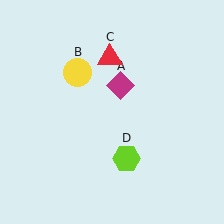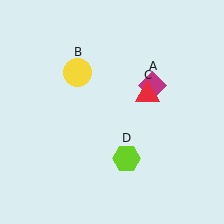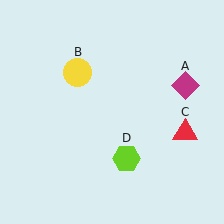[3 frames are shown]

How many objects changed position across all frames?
2 objects changed position: magenta diamond (object A), red triangle (object C).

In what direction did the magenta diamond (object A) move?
The magenta diamond (object A) moved right.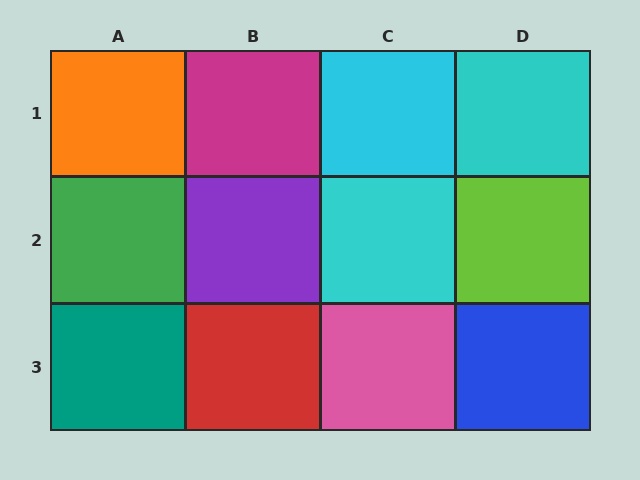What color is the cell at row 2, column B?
Purple.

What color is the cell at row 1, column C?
Cyan.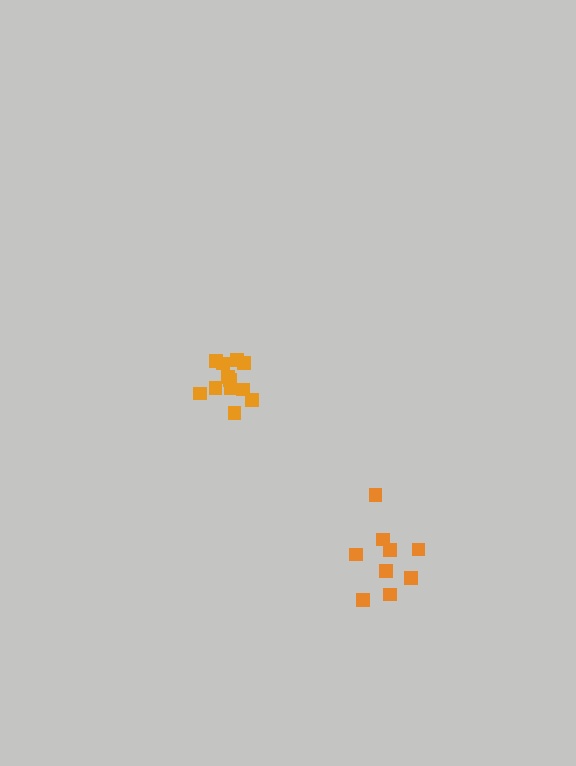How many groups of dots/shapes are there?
There are 2 groups.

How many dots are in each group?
Group 1: 9 dots, Group 2: 12 dots (21 total).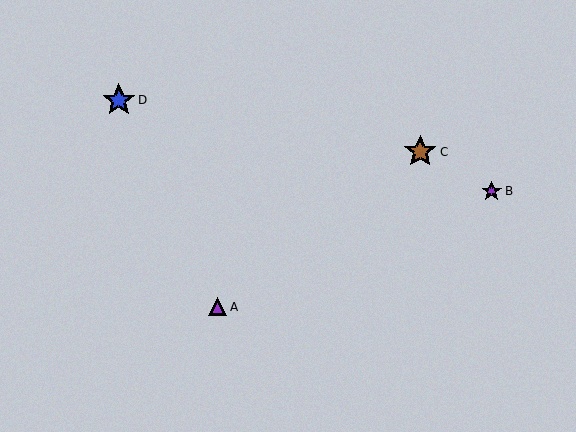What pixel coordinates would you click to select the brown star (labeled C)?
Click at (420, 152) to select the brown star C.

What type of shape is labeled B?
Shape B is a purple star.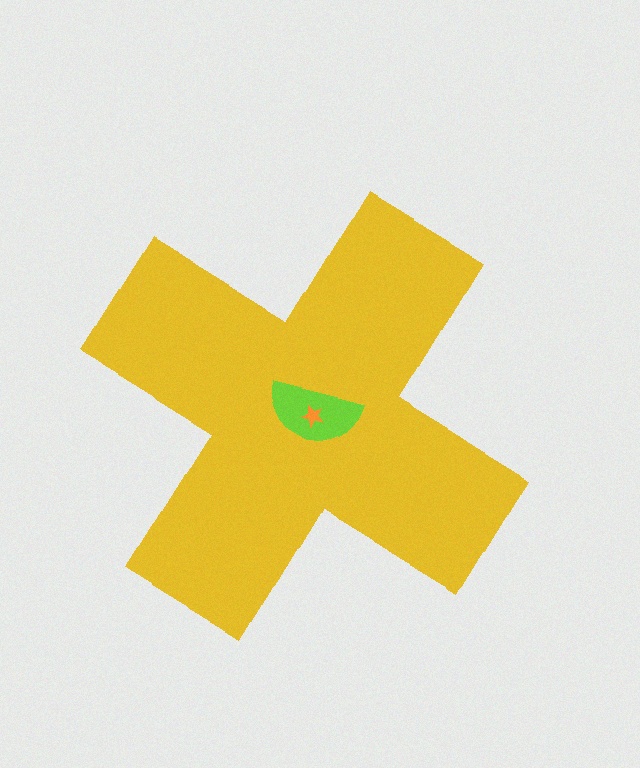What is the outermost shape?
The yellow cross.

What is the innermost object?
The orange star.